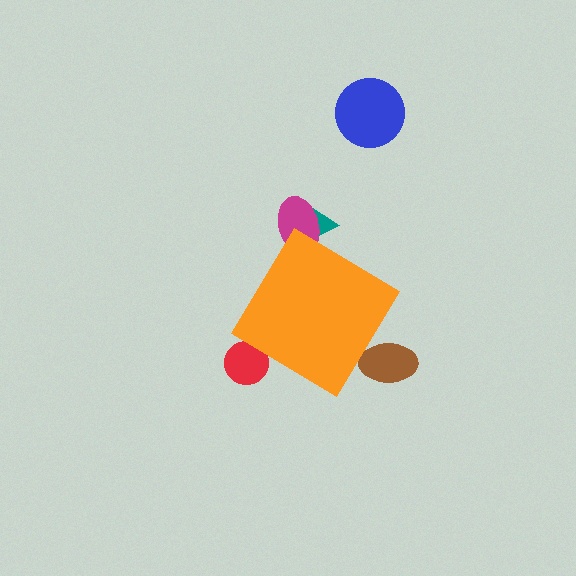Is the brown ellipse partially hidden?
Yes, the brown ellipse is partially hidden behind the orange diamond.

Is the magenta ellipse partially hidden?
Yes, the magenta ellipse is partially hidden behind the orange diamond.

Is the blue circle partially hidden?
No, the blue circle is fully visible.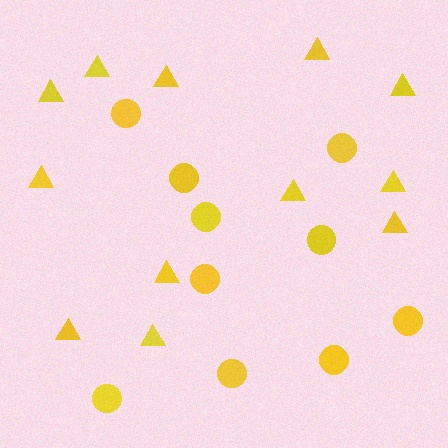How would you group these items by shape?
There are 2 groups: one group of triangles (12) and one group of circles (10).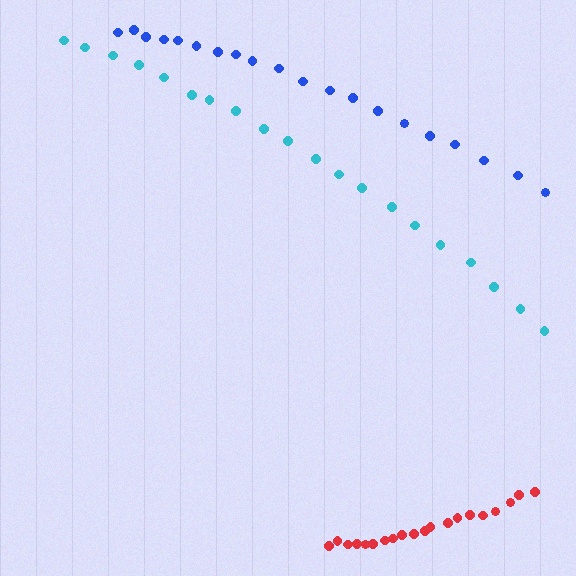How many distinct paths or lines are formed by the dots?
There are 3 distinct paths.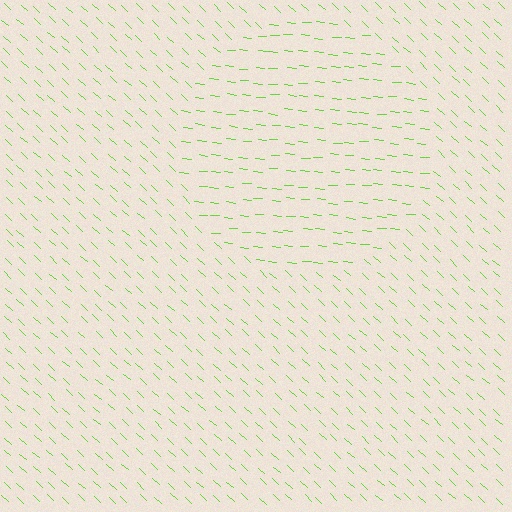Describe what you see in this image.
The image is filled with small lime line segments. A circle region in the image has lines oriented differently from the surrounding lines, creating a visible texture boundary.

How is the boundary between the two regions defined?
The boundary is defined purely by a change in line orientation (approximately 38 degrees difference). All lines are the same color and thickness.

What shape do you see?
I see a circle.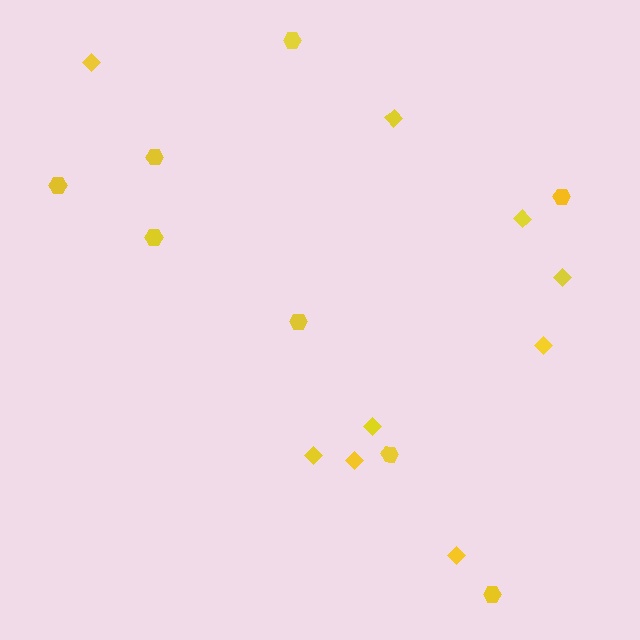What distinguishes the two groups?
There are 2 groups: one group of hexagons (8) and one group of diamonds (9).